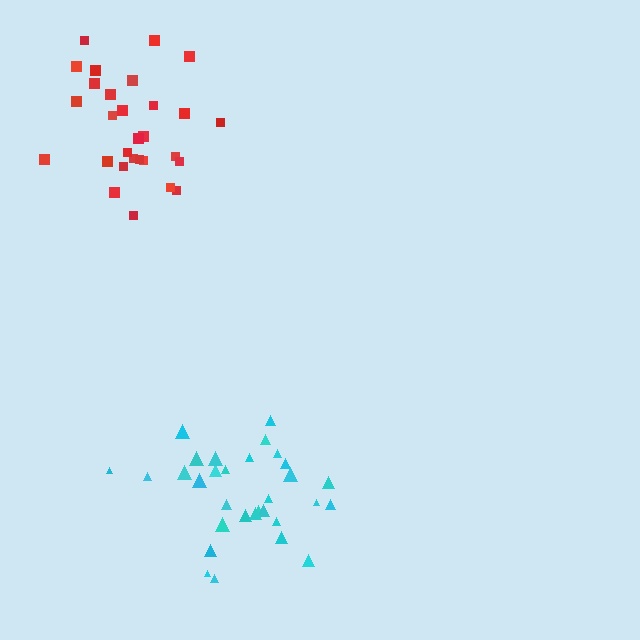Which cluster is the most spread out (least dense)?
Cyan.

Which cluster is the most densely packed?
Red.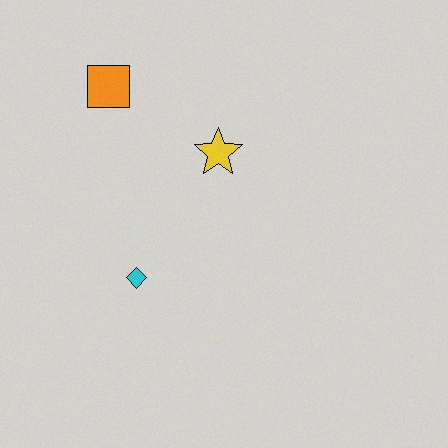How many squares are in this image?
There is 1 square.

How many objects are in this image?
There are 3 objects.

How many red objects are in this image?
There are no red objects.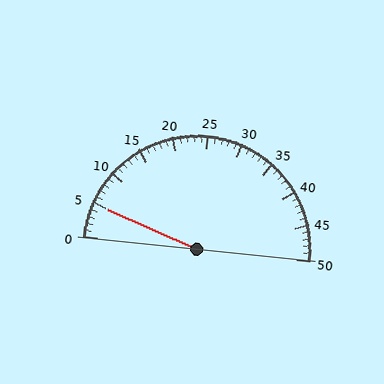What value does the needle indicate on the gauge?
The needle indicates approximately 5.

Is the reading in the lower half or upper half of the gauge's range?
The reading is in the lower half of the range (0 to 50).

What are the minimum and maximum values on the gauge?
The gauge ranges from 0 to 50.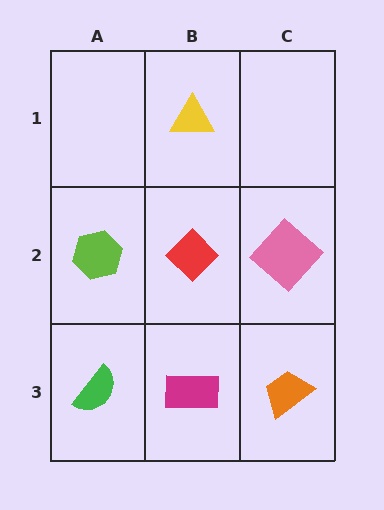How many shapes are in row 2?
3 shapes.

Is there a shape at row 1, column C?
No, that cell is empty.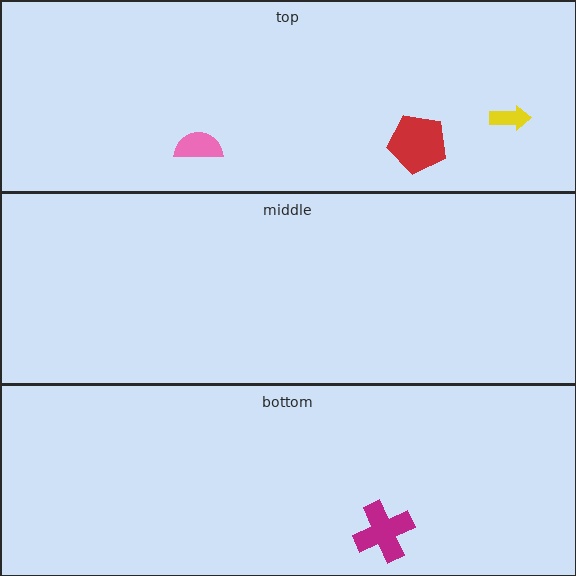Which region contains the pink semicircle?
The top region.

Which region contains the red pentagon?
The top region.